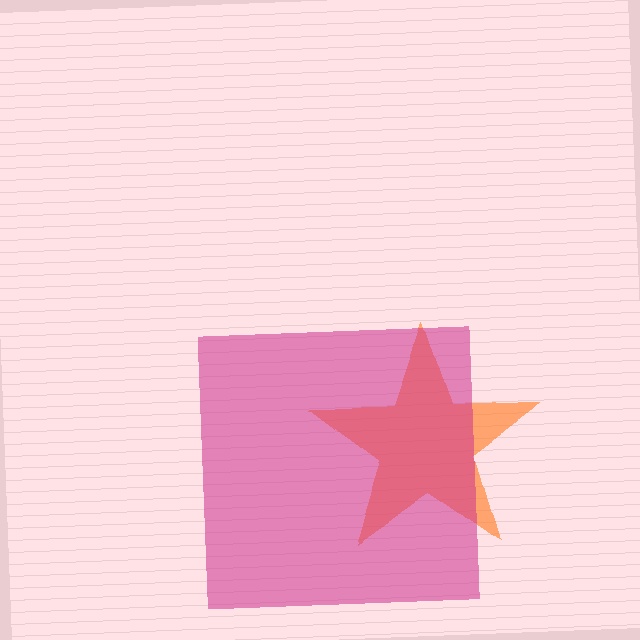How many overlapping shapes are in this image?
There are 2 overlapping shapes in the image.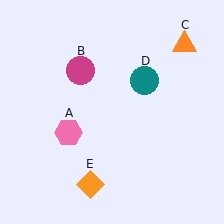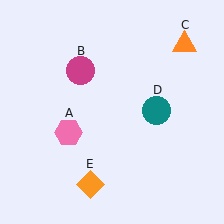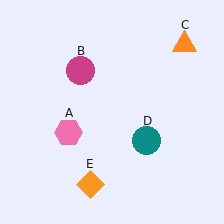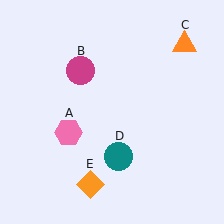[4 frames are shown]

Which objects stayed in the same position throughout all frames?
Pink hexagon (object A) and magenta circle (object B) and orange triangle (object C) and orange diamond (object E) remained stationary.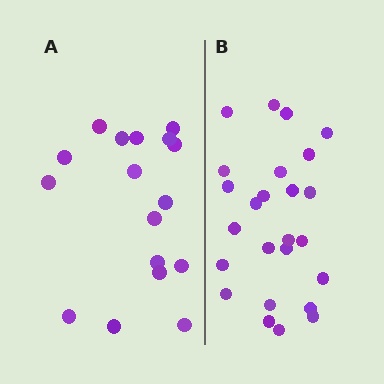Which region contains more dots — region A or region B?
Region B (the right region) has more dots.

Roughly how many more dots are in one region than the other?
Region B has roughly 8 or so more dots than region A.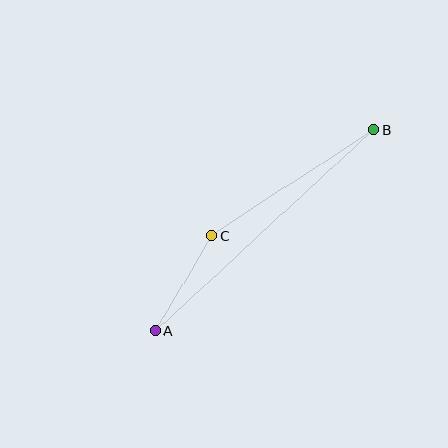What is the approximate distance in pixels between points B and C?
The distance between B and C is approximately 193 pixels.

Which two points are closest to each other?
Points A and C are closest to each other.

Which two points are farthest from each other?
Points A and B are farthest from each other.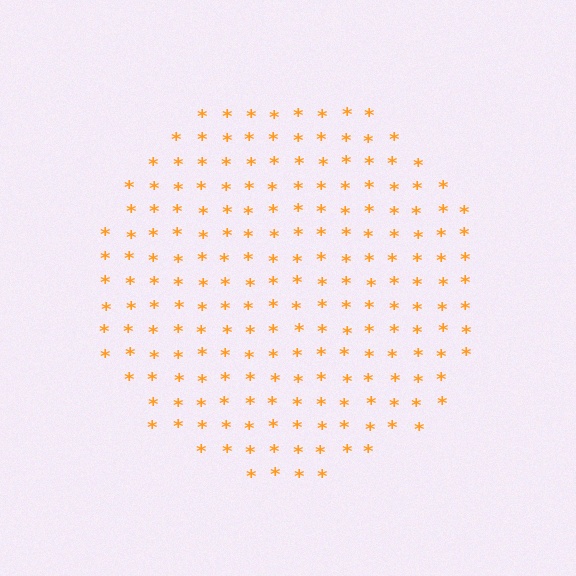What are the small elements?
The small elements are asterisks.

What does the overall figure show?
The overall figure shows a circle.